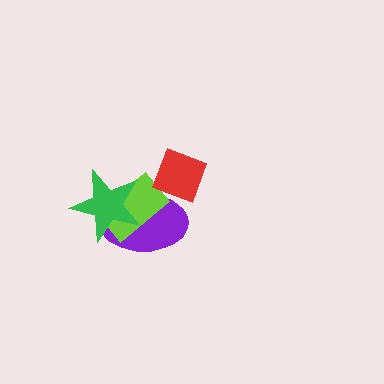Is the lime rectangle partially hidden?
Yes, it is partially covered by another shape.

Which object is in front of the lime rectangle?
The green star is in front of the lime rectangle.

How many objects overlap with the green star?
2 objects overlap with the green star.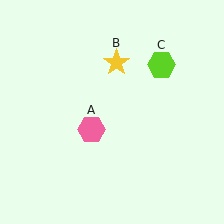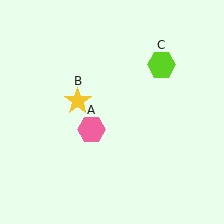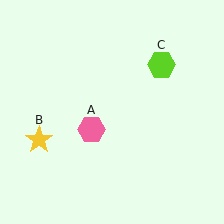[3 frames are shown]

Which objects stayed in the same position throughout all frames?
Pink hexagon (object A) and lime hexagon (object C) remained stationary.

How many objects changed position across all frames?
1 object changed position: yellow star (object B).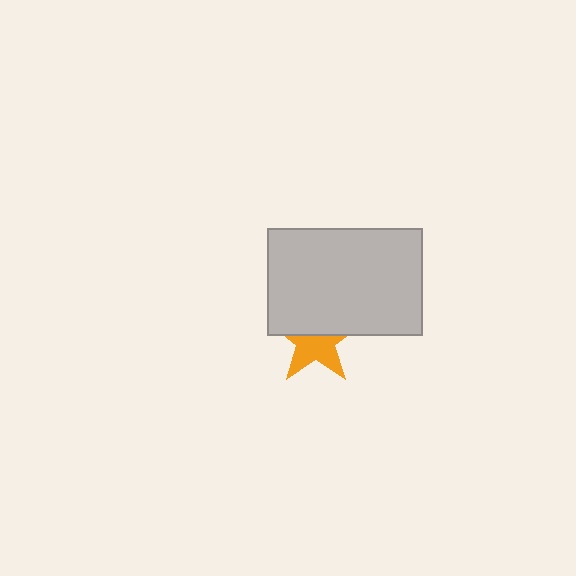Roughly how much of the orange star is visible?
About half of it is visible (roughly 54%).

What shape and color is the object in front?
The object in front is a light gray rectangle.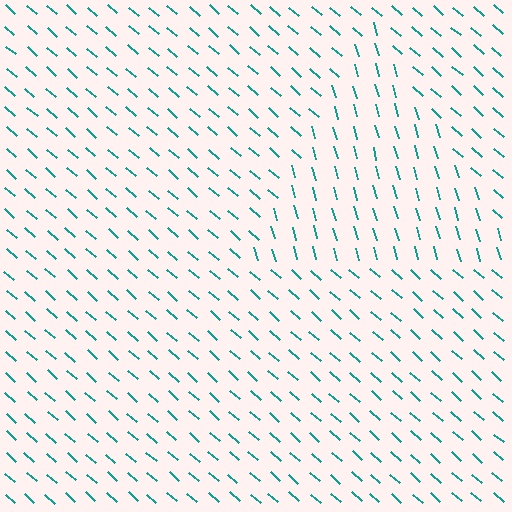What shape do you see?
I see a triangle.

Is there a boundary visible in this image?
Yes, there is a texture boundary formed by a change in line orientation.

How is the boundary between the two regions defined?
The boundary is defined purely by a change in line orientation (approximately 33 degrees difference). All lines are the same color and thickness.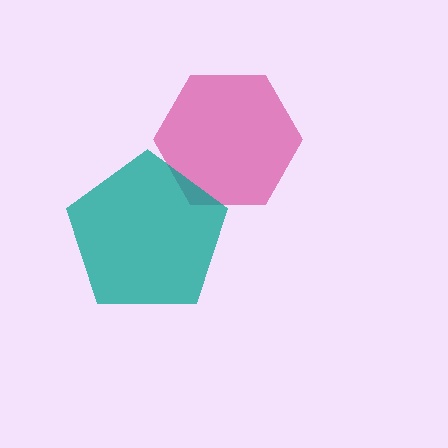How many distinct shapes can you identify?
There are 2 distinct shapes: a magenta hexagon, a teal pentagon.